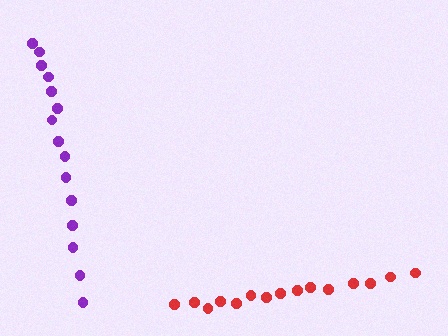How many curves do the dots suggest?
There are 2 distinct paths.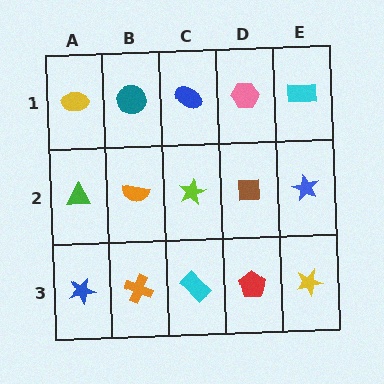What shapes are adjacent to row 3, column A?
A green triangle (row 2, column A), an orange cross (row 3, column B).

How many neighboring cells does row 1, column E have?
2.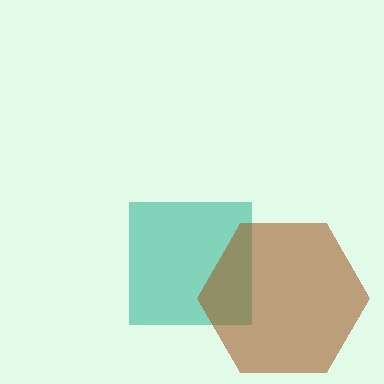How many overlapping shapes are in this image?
There are 2 overlapping shapes in the image.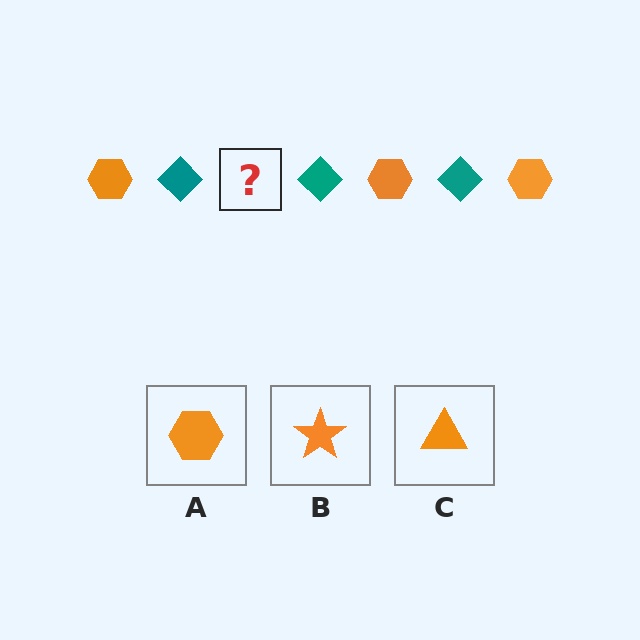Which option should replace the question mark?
Option A.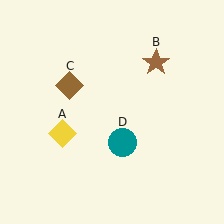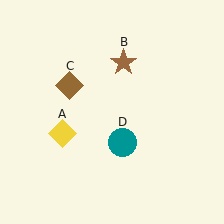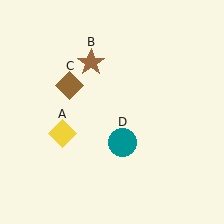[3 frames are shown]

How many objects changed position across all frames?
1 object changed position: brown star (object B).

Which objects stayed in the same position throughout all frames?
Yellow diamond (object A) and brown diamond (object C) and teal circle (object D) remained stationary.